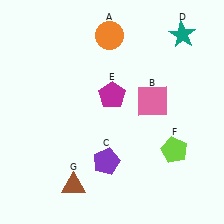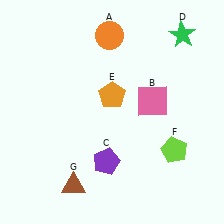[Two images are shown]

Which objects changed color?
D changed from teal to green. E changed from magenta to orange.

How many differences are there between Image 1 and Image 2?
There are 2 differences between the two images.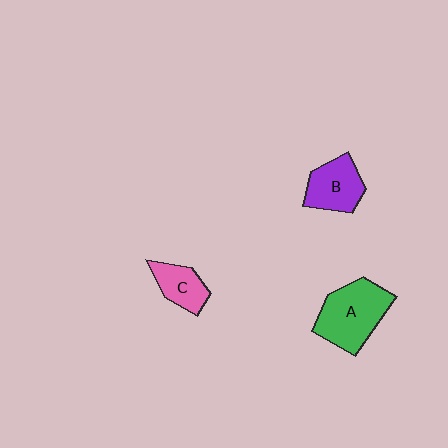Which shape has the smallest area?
Shape C (pink).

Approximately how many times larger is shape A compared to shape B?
Approximately 1.5 times.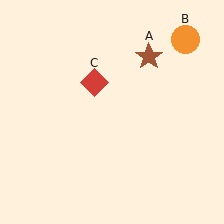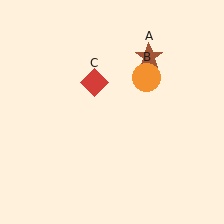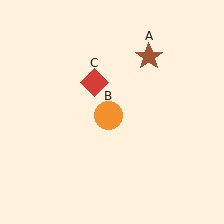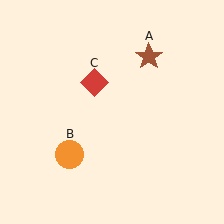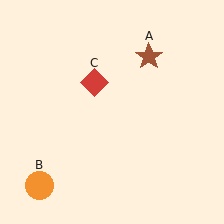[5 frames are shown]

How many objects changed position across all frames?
1 object changed position: orange circle (object B).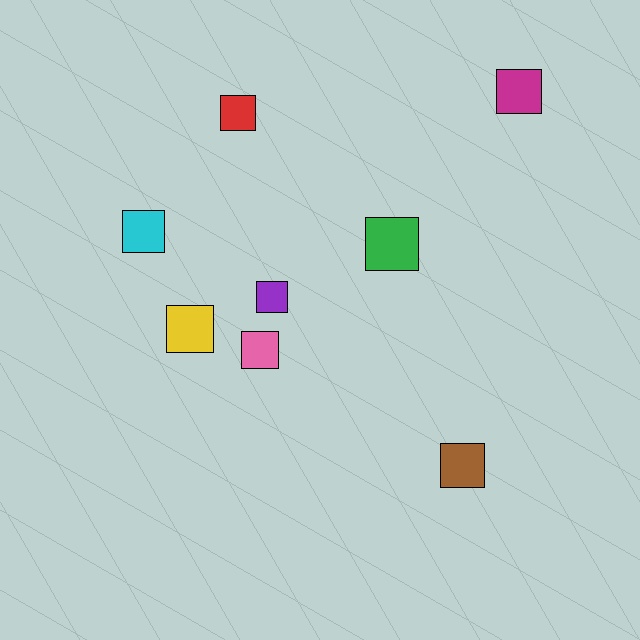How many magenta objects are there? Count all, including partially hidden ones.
There is 1 magenta object.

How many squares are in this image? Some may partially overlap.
There are 8 squares.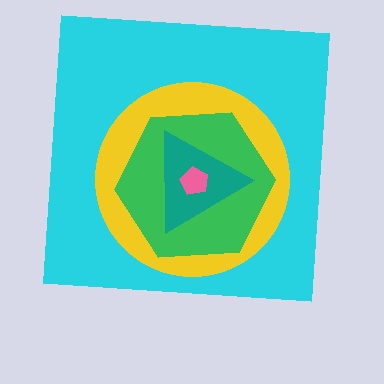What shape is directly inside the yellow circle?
The green hexagon.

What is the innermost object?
The pink pentagon.